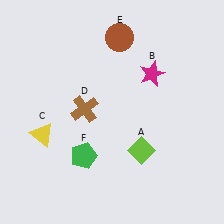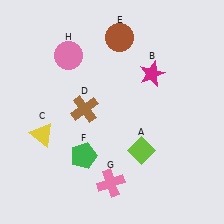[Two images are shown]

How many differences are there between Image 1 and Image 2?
There are 2 differences between the two images.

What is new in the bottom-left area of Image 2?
A pink cross (G) was added in the bottom-left area of Image 2.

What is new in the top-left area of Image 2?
A pink circle (H) was added in the top-left area of Image 2.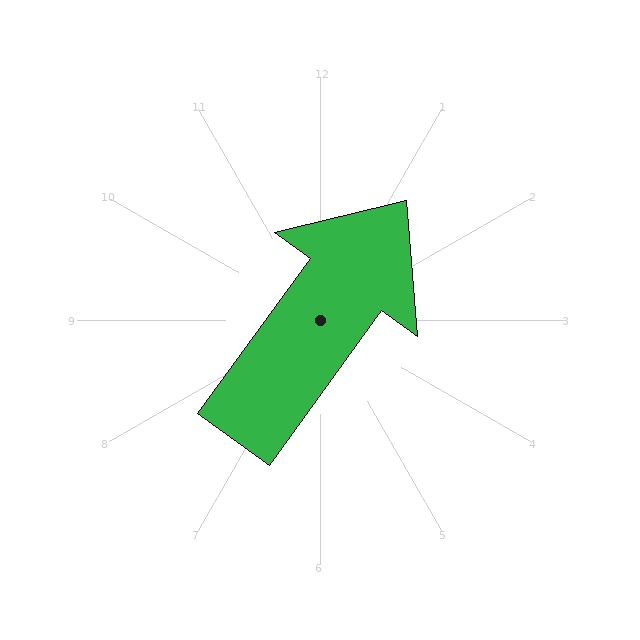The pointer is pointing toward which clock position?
Roughly 1 o'clock.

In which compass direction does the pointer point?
Northeast.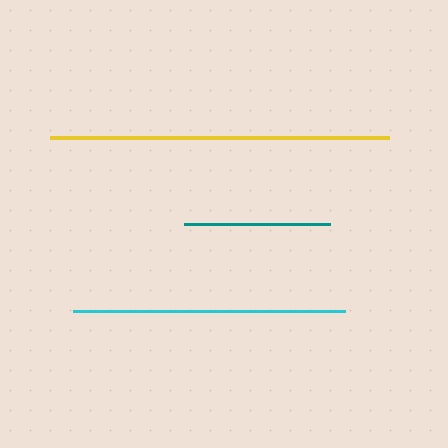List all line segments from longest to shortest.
From longest to shortest: yellow, cyan, teal.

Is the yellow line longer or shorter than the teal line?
The yellow line is longer than the teal line.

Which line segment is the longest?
The yellow line is the longest at approximately 339 pixels.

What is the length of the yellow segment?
The yellow segment is approximately 339 pixels long.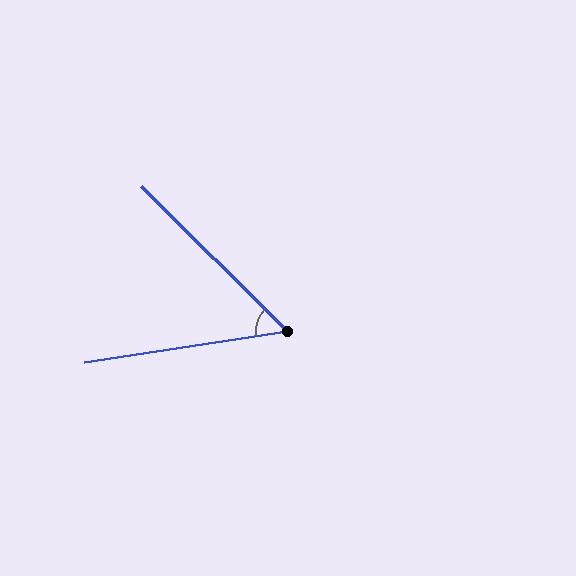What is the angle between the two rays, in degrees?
Approximately 54 degrees.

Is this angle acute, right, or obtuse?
It is acute.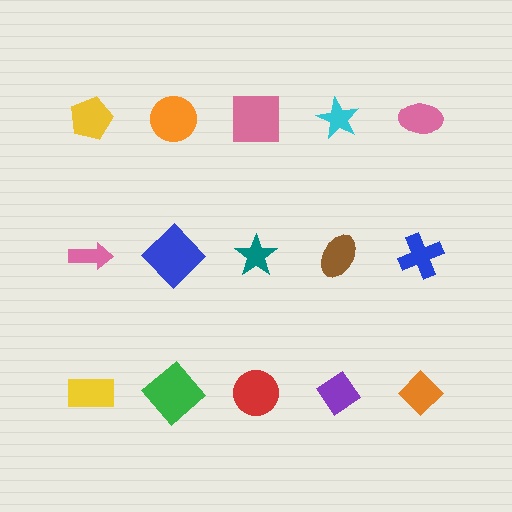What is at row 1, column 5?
A pink ellipse.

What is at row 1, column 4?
A cyan star.